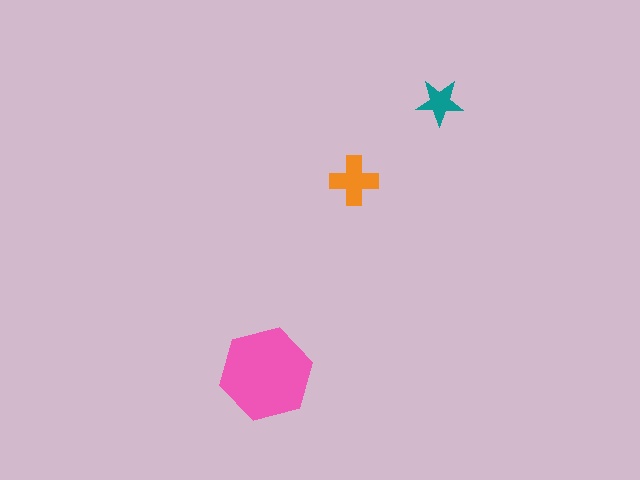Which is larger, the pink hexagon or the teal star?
The pink hexagon.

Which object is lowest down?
The pink hexagon is bottommost.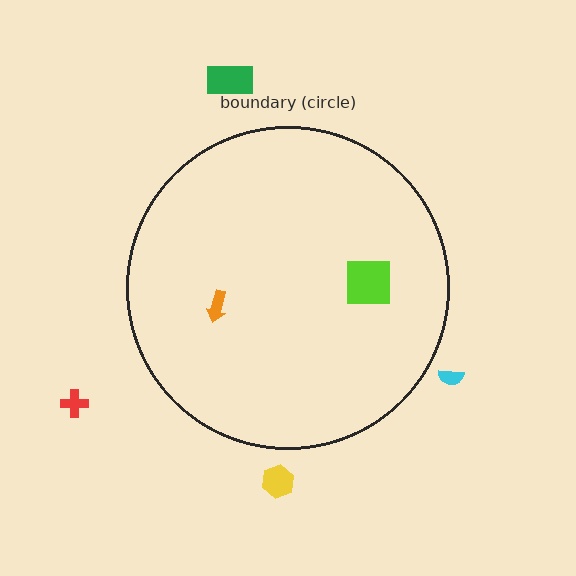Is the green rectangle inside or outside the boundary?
Outside.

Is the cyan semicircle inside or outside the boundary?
Outside.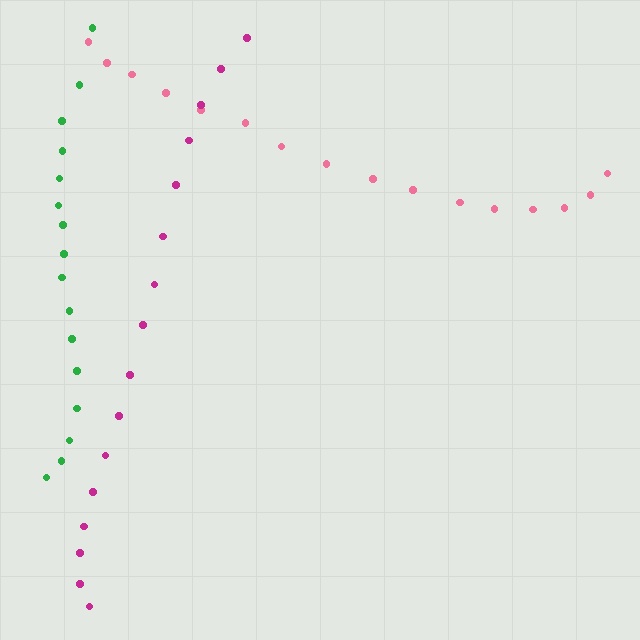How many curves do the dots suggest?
There are 3 distinct paths.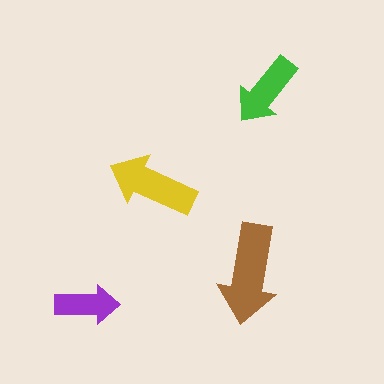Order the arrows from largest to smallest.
the brown one, the yellow one, the green one, the purple one.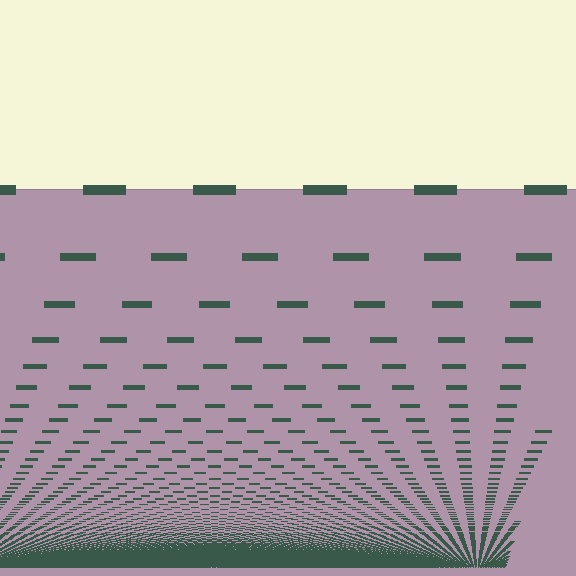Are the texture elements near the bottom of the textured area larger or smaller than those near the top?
Smaller. The gradient is inverted — elements near the bottom are smaller and denser.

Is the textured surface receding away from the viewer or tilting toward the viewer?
The surface appears to tilt toward the viewer. Texture elements get larger and sparser toward the top.